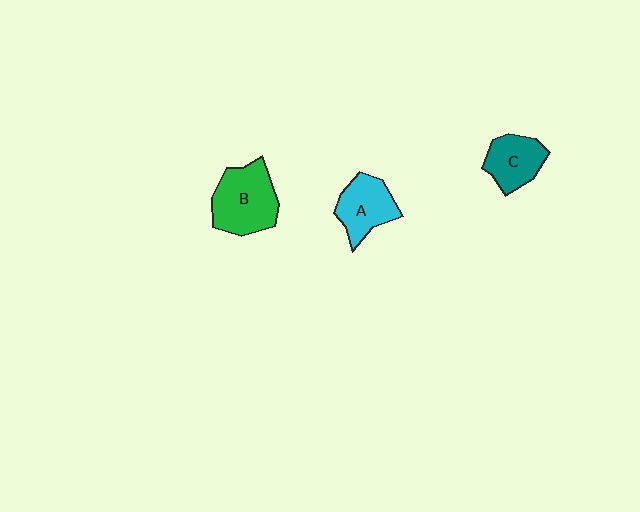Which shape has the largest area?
Shape B (green).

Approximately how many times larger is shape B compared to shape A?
Approximately 1.3 times.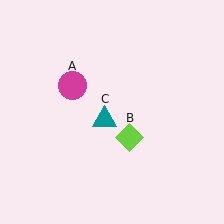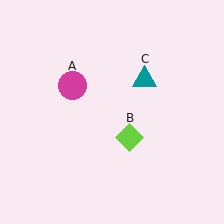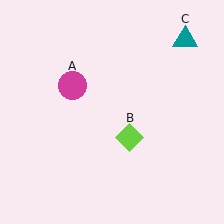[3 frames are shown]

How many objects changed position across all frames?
1 object changed position: teal triangle (object C).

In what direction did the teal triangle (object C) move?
The teal triangle (object C) moved up and to the right.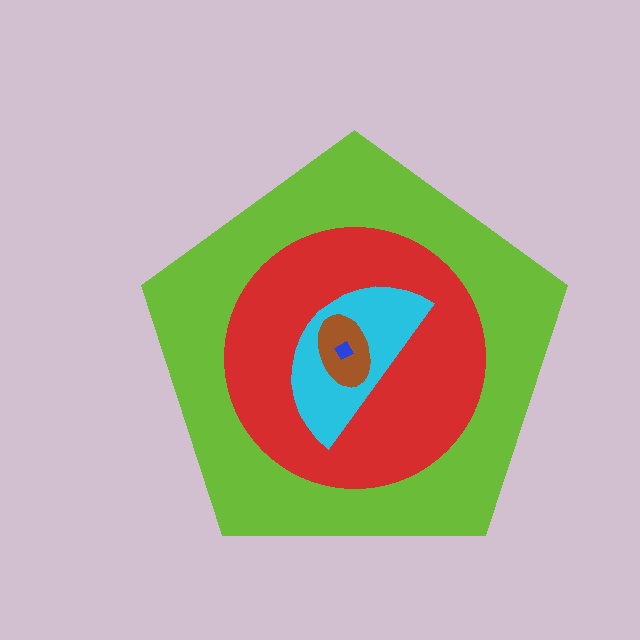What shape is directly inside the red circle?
The cyan semicircle.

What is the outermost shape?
The lime pentagon.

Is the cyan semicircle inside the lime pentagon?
Yes.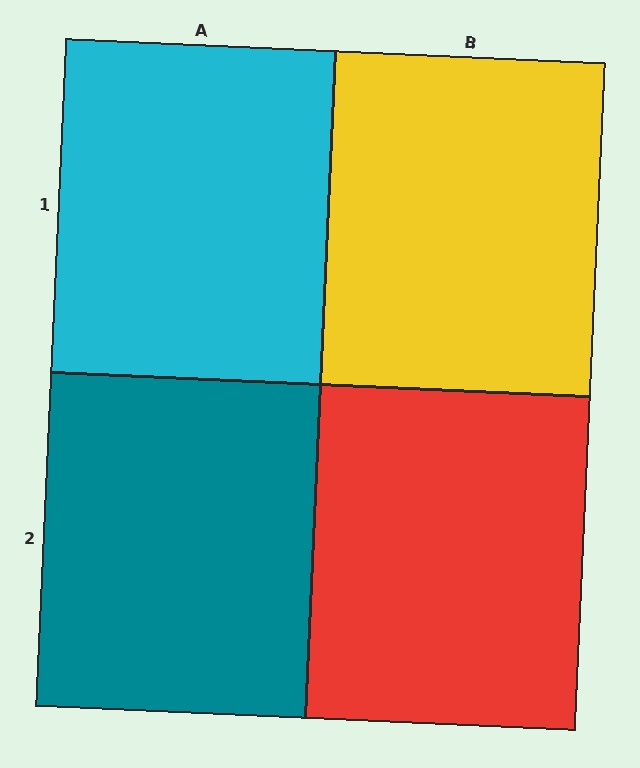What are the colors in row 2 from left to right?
Teal, red.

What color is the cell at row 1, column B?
Yellow.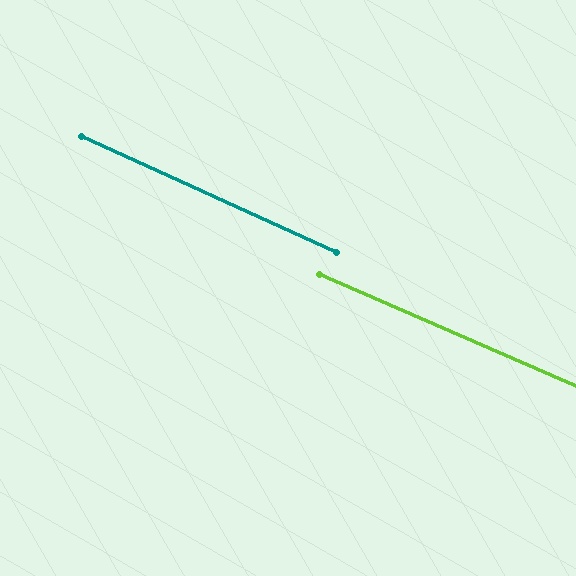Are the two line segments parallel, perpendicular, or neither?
Parallel — their directions differ by only 1.0°.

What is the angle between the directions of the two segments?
Approximately 1 degree.